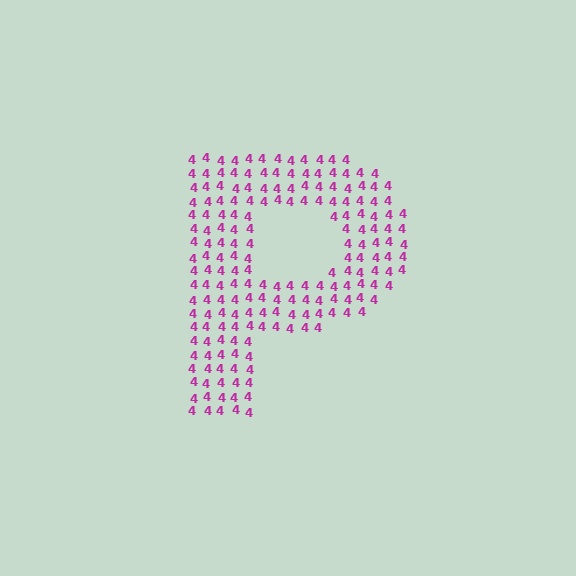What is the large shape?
The large shape is the letter P.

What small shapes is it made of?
It is made of small digit 4's.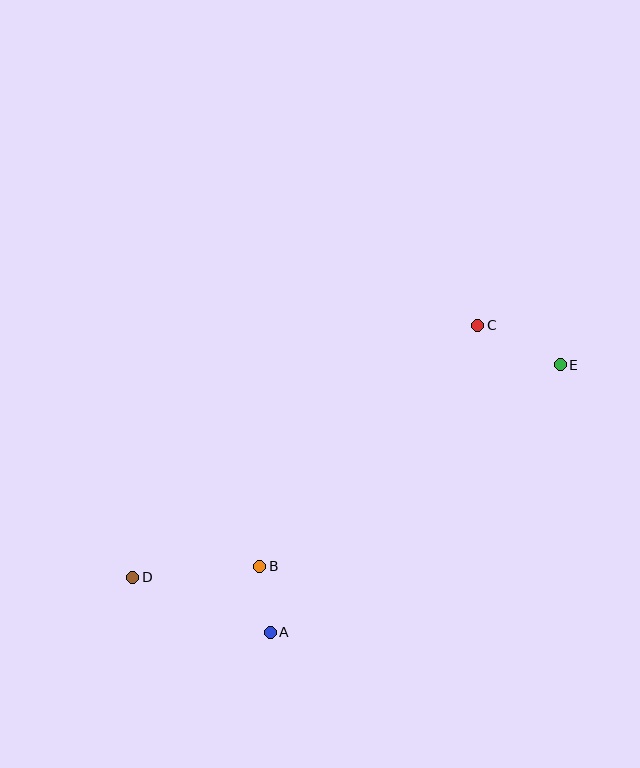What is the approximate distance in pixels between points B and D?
The distance between B and D is approximately 128 pixels.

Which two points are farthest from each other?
Points D and E are farthest from each other.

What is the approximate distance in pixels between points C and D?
The distance between C and D is approximately 427 pixels.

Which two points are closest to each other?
Points A and B are closest to each other.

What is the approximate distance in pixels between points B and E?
The distance between B and E is approximately 362 pixels.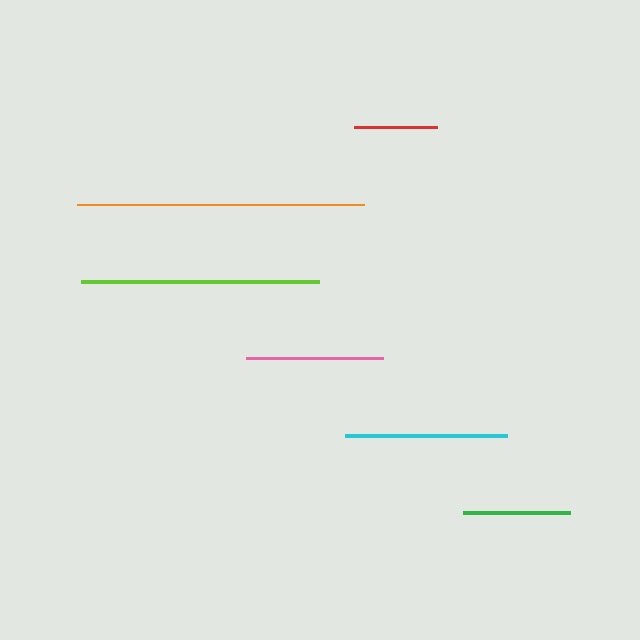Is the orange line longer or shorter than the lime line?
The orange line is longer than the lime line.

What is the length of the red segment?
The red segment is approximately 82 pixels long.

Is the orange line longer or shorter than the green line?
The orange line is longer than the green line.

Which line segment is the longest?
The orange line is the longest at approximately 287 pixels.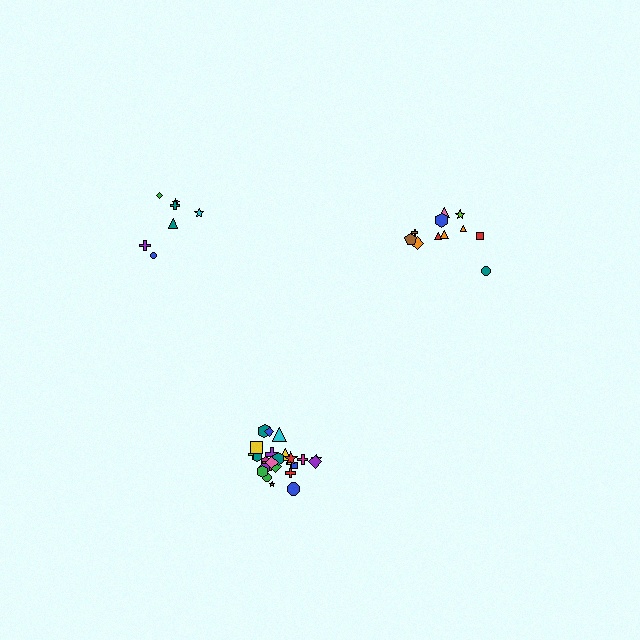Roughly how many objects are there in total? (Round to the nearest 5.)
Roughly 45 objects in total.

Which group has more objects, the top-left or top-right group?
The top-right group.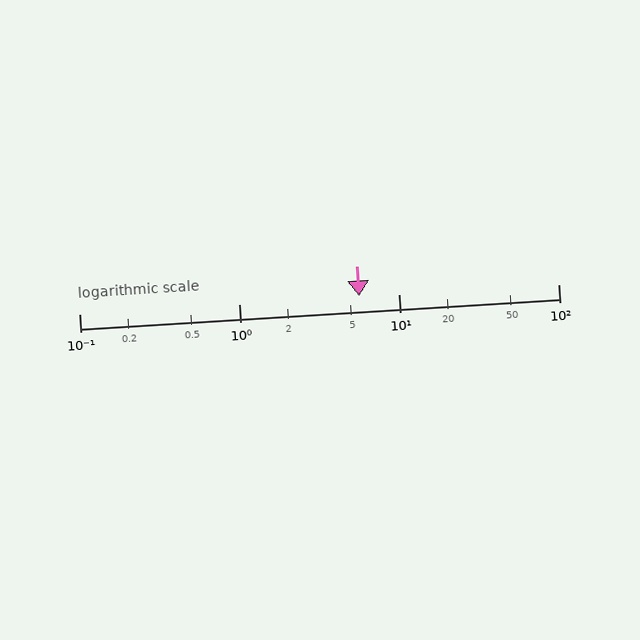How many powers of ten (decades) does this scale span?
The scale spans 3 decades, from 0.1 to 100.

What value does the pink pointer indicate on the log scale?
The pointer indicates approximately 5.7.